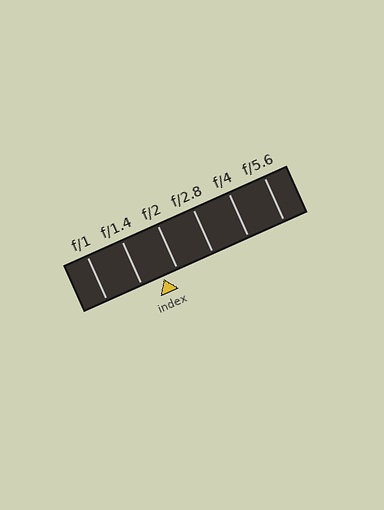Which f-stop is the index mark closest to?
The index mark is closest to f/2.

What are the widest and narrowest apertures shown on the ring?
The widest aperture shown is f/1 and the narrowest is f/5.6.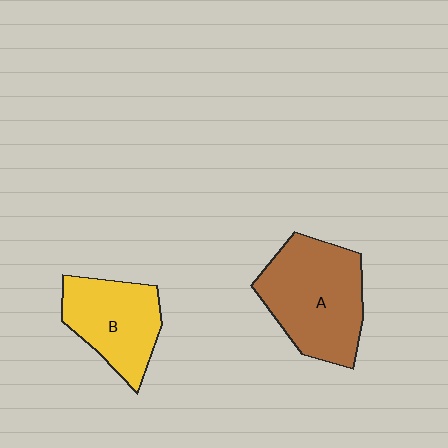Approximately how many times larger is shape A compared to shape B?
Approximately 1.4 times.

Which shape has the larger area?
Shape A (brown).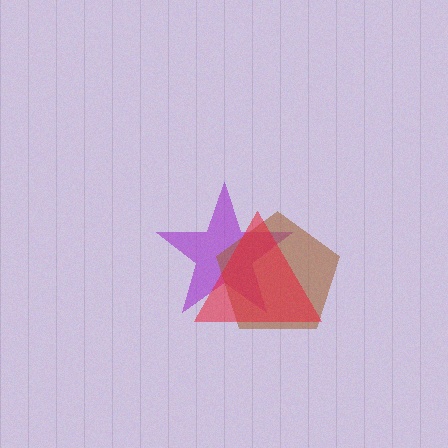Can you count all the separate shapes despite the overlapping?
Yes, there are 3 separate shapes.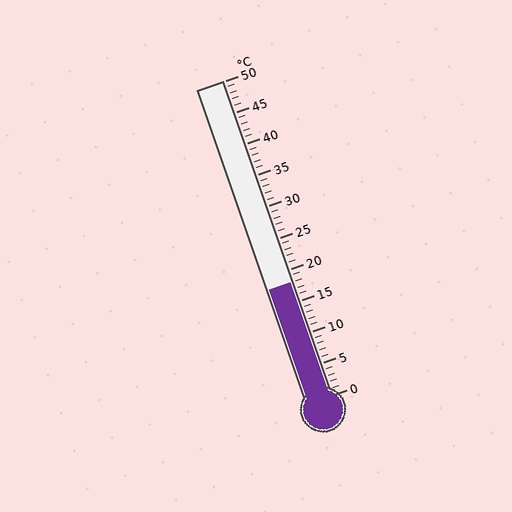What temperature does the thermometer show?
The thermometer shows approximately 18°C.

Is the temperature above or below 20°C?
The temperature is below 20°C.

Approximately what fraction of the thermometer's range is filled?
The thermometer is filled to approximately 35% of its range.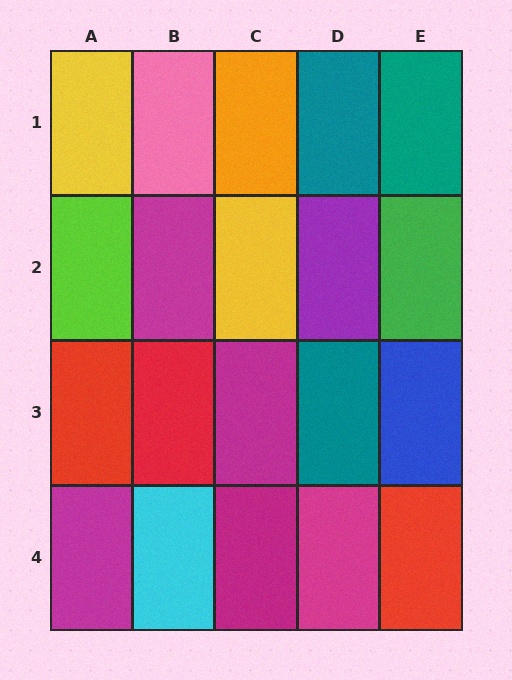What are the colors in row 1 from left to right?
Yellow, pink, orange, teal, teal.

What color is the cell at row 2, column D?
Purple.